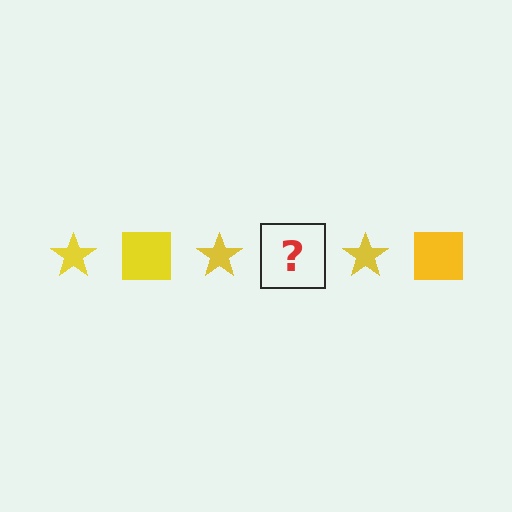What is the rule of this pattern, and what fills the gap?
The rule is that the pattern cycles through star, square shapes in yellow. The gap should be filled with a yellow square.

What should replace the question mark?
The question mark should be replaced with a yellow square.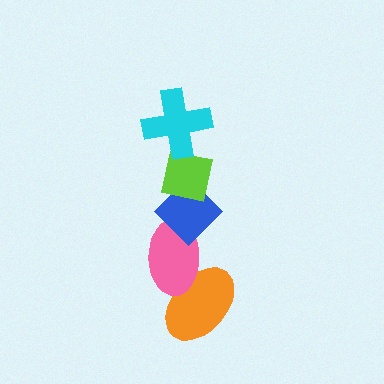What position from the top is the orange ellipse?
The orange ellipse is 5th from the top.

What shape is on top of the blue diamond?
The lime square is on top of the blue diamond.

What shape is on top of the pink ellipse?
The blue diamond is on top of the pink ellipse.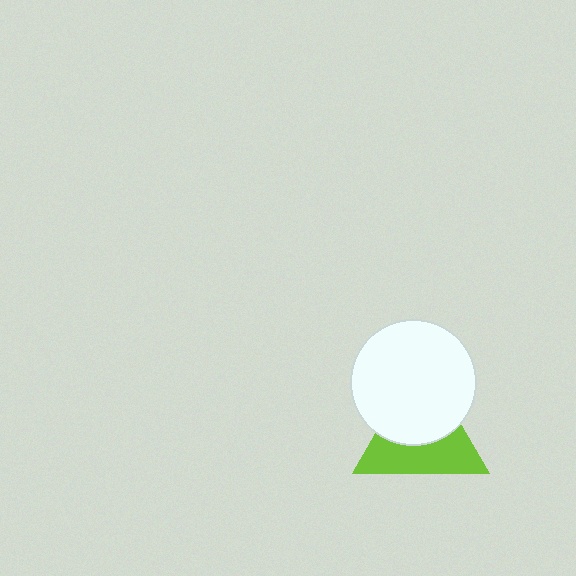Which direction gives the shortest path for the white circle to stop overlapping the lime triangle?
Moving up gives the shortest separation.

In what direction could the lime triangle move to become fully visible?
The lime triangle could move down. That would shift it out from behind the white circle entirely.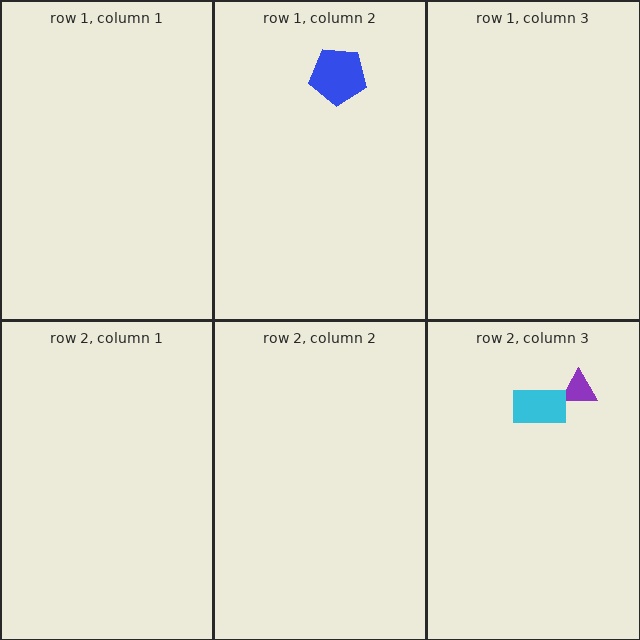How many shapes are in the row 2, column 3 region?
2.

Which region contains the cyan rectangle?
The row 2, column 3 region.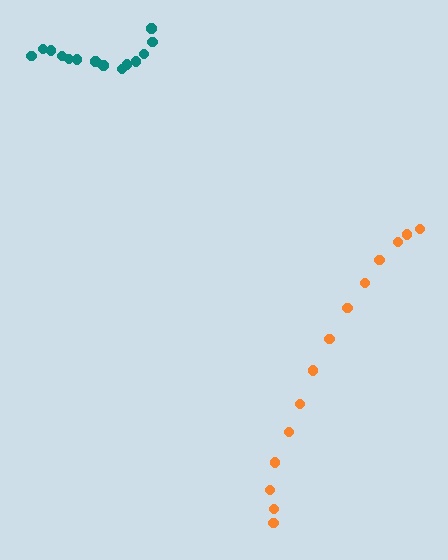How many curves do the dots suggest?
There are 2 distinct paths.